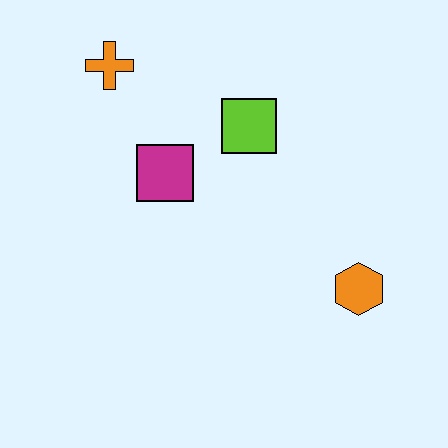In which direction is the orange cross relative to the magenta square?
The orange cross is above the magenta square.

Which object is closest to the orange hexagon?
The lime square is closest to the orange hexagon.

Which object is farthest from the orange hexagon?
The orange cross is farthest from the orange hexagon.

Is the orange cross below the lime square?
No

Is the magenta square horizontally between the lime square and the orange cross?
Yes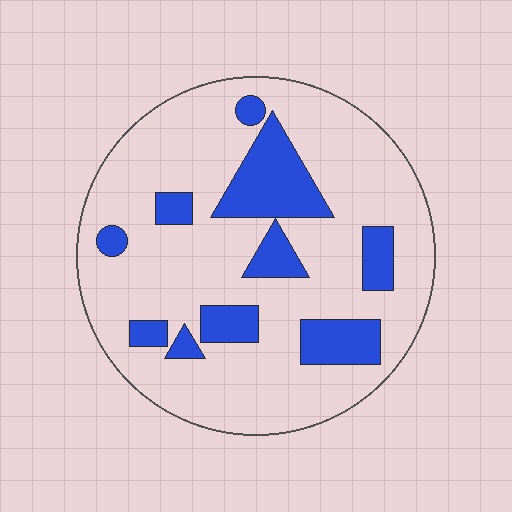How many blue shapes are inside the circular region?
10.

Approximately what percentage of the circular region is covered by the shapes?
Approximately 20%.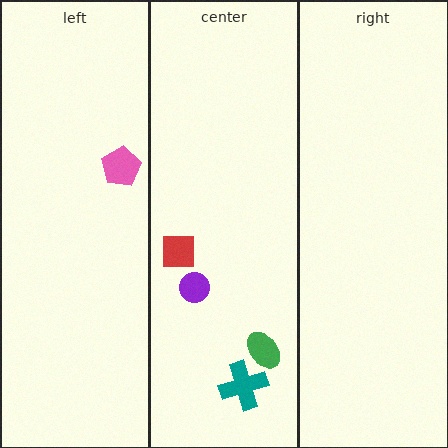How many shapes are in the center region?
4.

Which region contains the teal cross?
The center region.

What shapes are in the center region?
The red square, the teal cross, the green ellipse, the purple circle.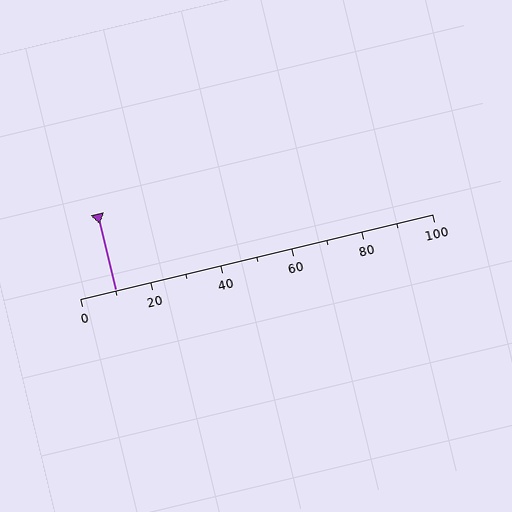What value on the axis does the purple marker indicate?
The marker indicates approximately 10.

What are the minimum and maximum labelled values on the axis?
The axis runs from 0 to 100.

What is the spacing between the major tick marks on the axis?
The major ticks are spaced 20 apart.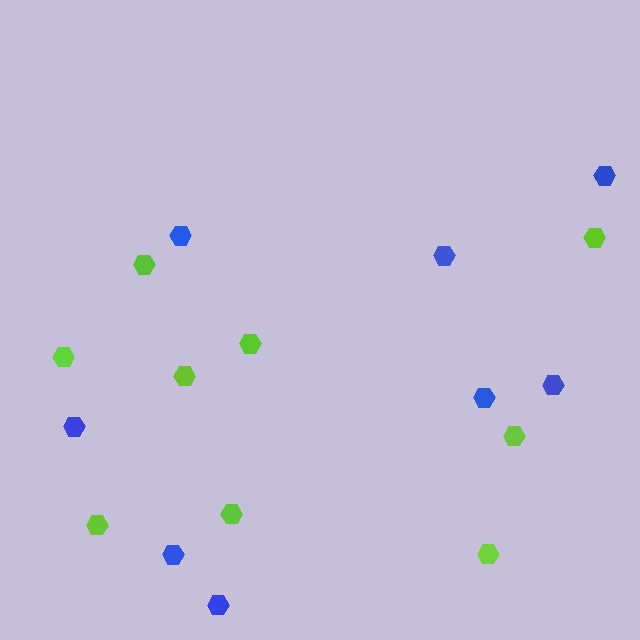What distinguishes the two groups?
There are 2 groups: one group of lime hexagons (9) and one group of blue hexagons (8).